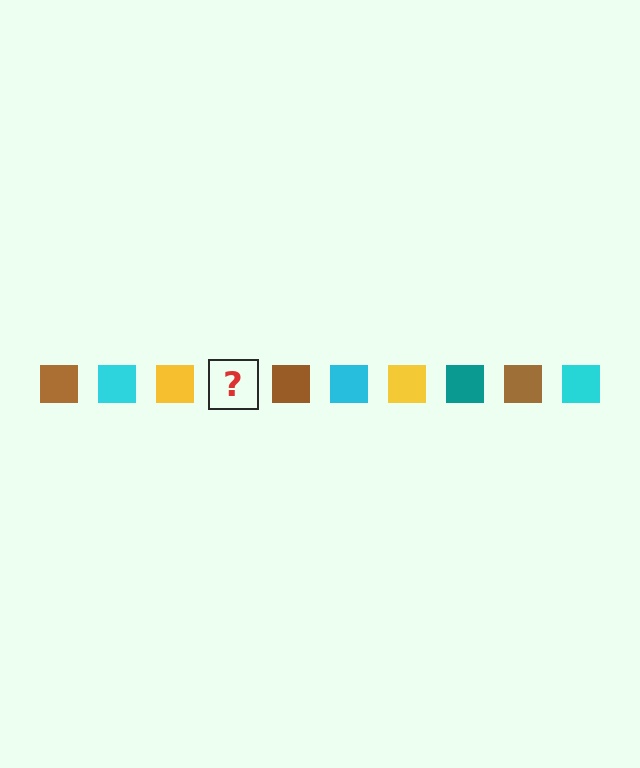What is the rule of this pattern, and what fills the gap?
The rule is that the pattern cycles through brown, cyan, yellow, teal squares. The gap should be filled with a teal square.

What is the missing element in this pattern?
The missing element is a teal square.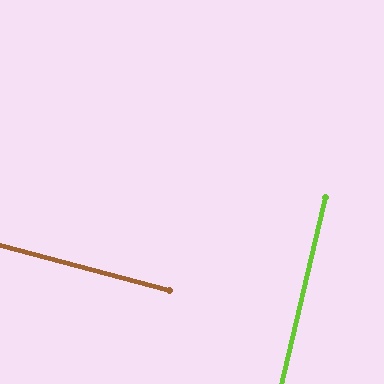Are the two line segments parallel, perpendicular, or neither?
Perpendicular — they meet at approximately 88°.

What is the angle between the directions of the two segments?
Approximately 88 degrees.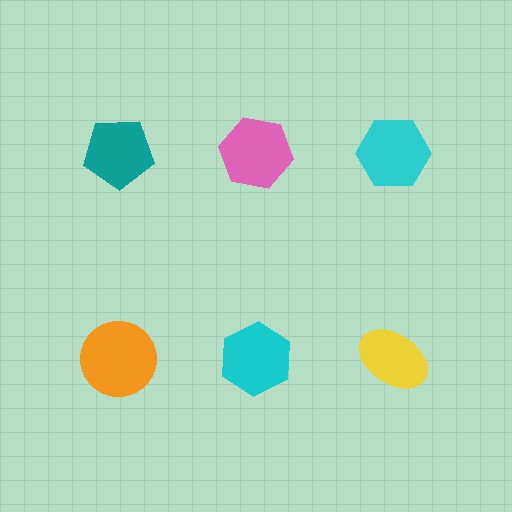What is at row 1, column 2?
A pink hexagon.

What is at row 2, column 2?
A cyan hexagon.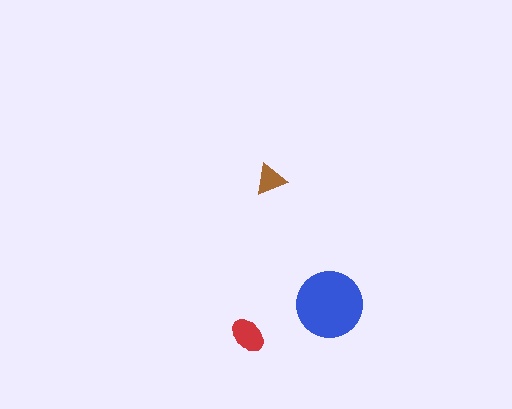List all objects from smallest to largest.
The brown triangle, the red ellipse, the blue circle.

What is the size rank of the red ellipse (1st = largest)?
2nd.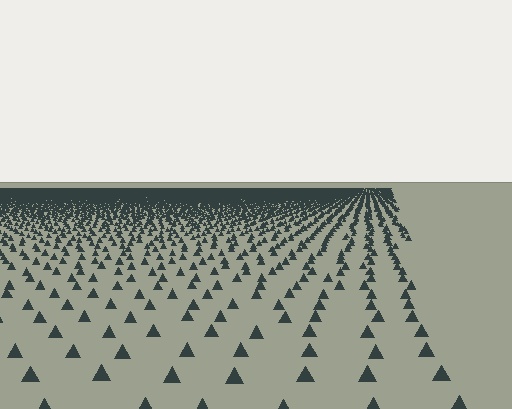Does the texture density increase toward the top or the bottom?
Density increases toward the top.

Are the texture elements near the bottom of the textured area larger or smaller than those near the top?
Larger. Near the bottom, elements are closer to the viewer and appear at a bigger on-screen size.